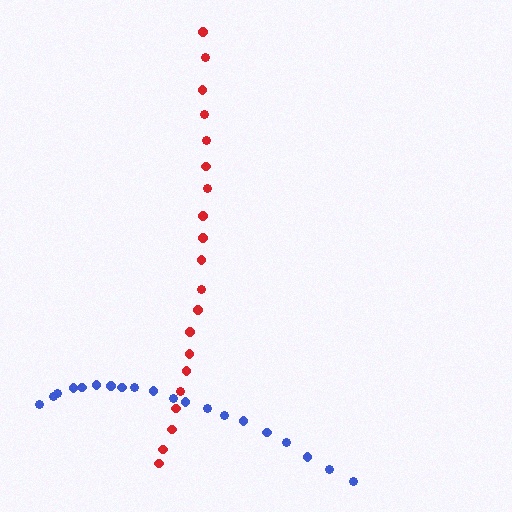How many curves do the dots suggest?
There are 2 distinct paths.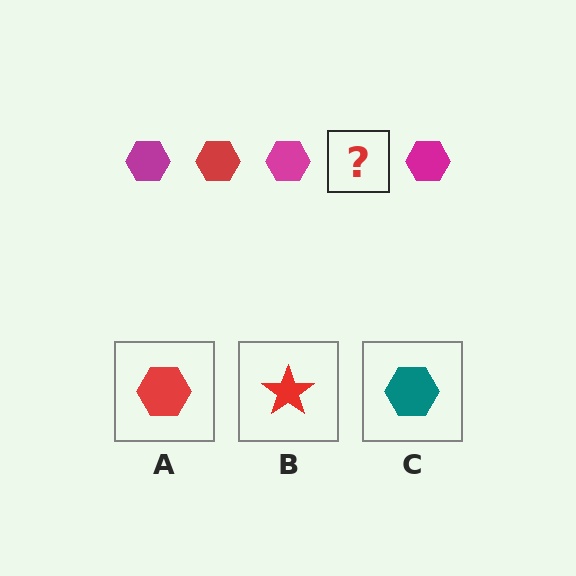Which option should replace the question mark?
Option A.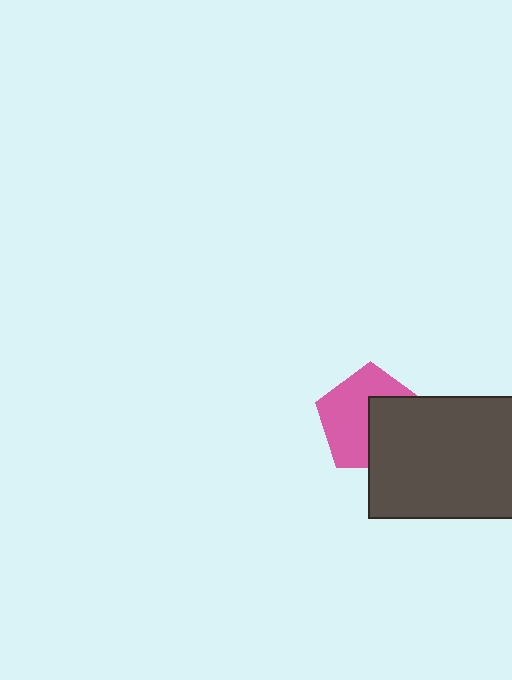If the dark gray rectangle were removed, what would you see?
You would see the complete pink pentagon.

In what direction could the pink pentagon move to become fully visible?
The pink pentagon could move toward the upper-left. That would shift it out from behind the dark gray rectangle entirely.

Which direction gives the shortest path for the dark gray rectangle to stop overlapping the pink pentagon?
Moving toward the lower-right gives the shortest separation.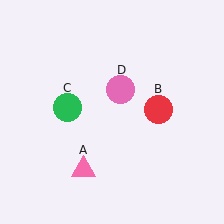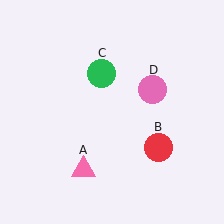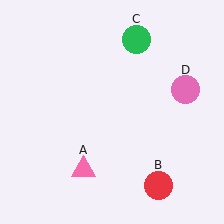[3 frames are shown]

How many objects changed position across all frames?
3 objects changed position: red circle (object B), green circle (object C), pink circle (object D).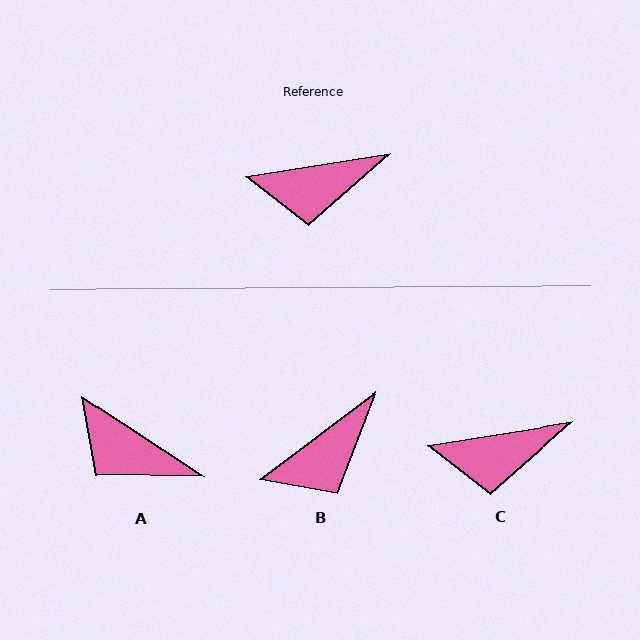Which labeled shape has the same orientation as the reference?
C.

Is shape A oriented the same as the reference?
No, it is off by about 42 degrees.